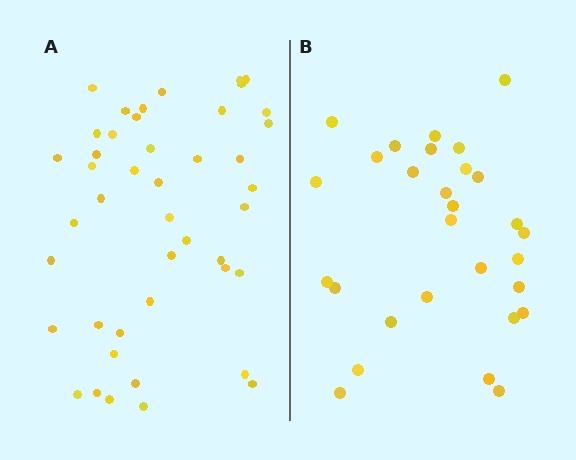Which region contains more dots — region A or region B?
Region A (the left region) has more dots.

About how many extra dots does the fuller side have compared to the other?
Region A has approximately 15 more dots than region B.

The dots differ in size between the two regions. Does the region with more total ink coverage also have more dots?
No. Region B has more total ink coverage because its dots are larger, but region A actually contains more individual dots. Total area can be misleading — the number of items is what matters here.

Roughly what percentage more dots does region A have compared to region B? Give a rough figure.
About 50% more.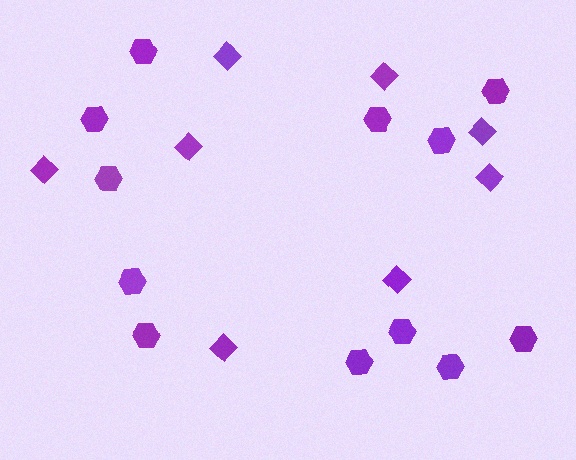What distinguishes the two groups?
There are 2 groups: one group of hexagons (12) and one group of diamonds (8).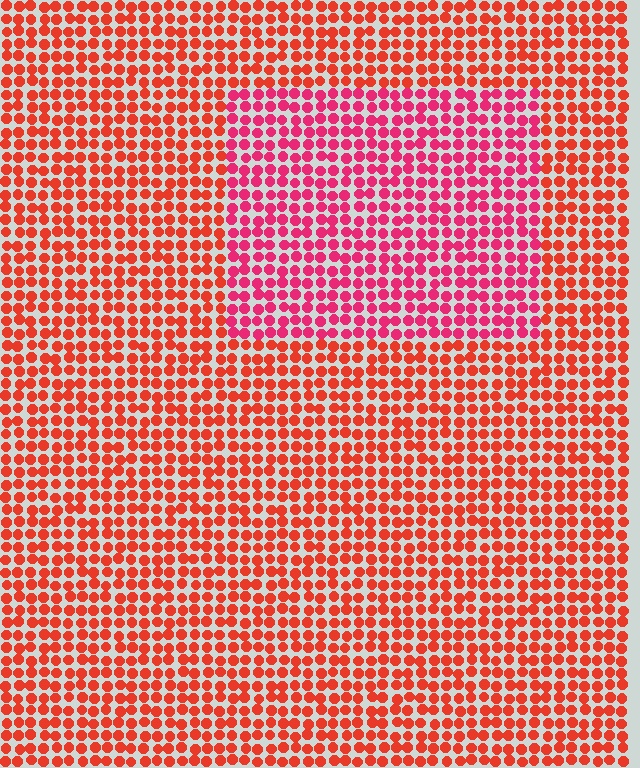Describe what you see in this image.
The image is filled with small red elements in a uniform arrangement. A rectangle-shaped region is visible where the elements are tinted to a slightly different hue, forming a subtle color boundary.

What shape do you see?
I see a rectangle.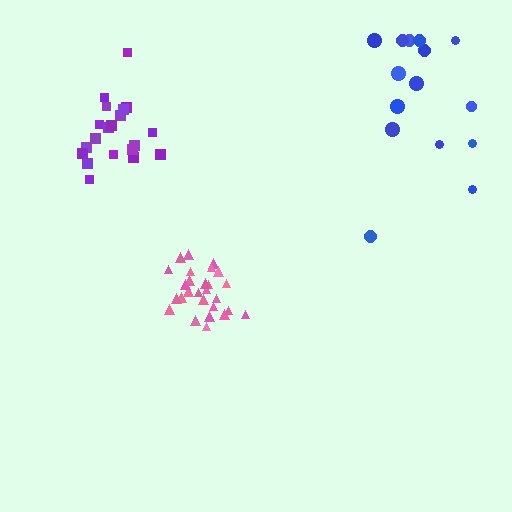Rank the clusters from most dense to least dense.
pink, purple, blue.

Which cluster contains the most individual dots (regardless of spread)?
Pink (27).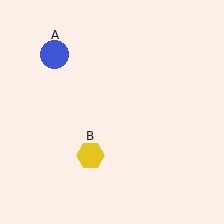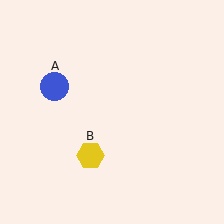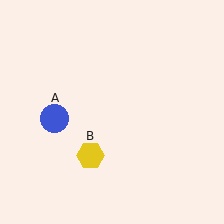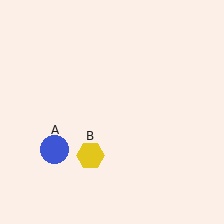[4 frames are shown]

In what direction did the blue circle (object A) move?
The blue circle (object A) moved down.